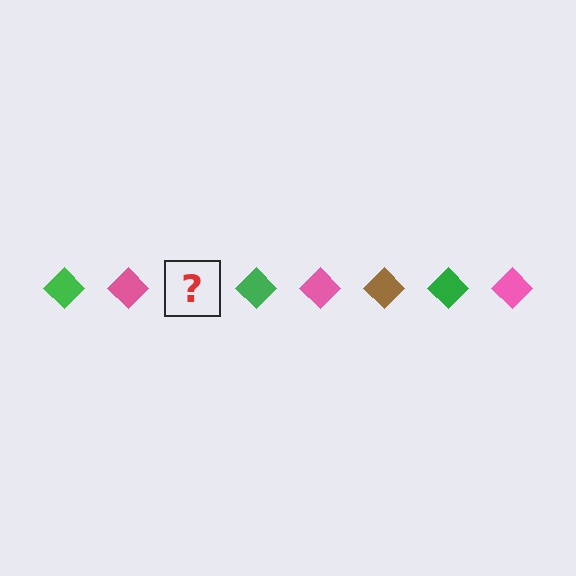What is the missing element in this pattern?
The missing element is a brown diamond.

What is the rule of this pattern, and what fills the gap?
The rule is that the pattern cycles through green, pink, brown diamonds. The gap should be filled with a brown diamond.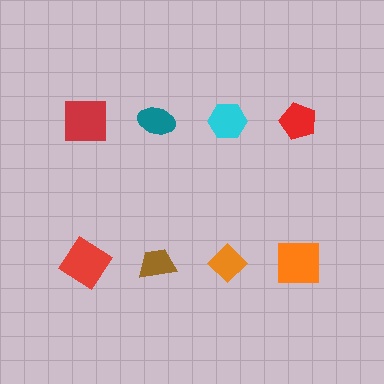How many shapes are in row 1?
4 shapes.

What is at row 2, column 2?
A brown trapezoid.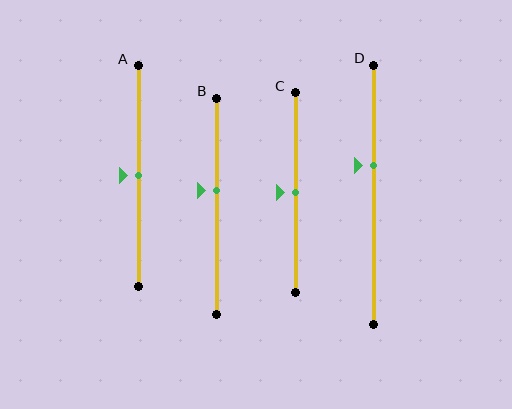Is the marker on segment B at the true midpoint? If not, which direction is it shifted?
No, the marker on segment B is shifted upward by about 7% of the segment length.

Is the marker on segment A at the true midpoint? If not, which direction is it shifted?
Yes, the marker on segment A is at the true midpoint.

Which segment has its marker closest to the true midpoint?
Segment A has its marker closest to the true midpoint.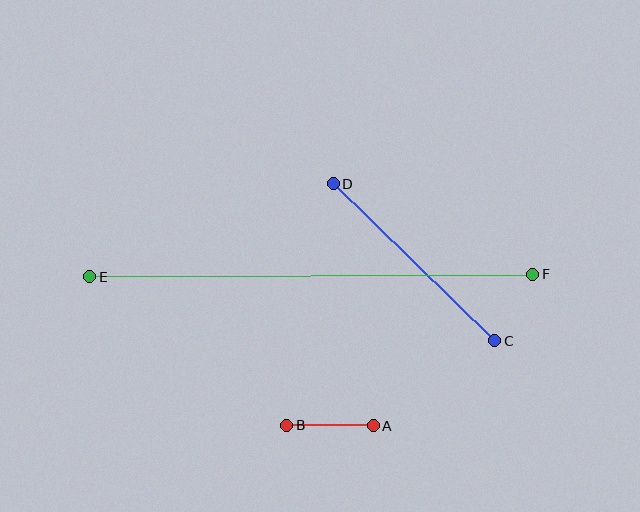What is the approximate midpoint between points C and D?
The midpoint is at approximately (414, 262) pixels.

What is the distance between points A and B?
The distance is approximately 86 pixels.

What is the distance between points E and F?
The distance is approximately 443 pixels.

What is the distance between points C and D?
The distance is approximately 225 pixels.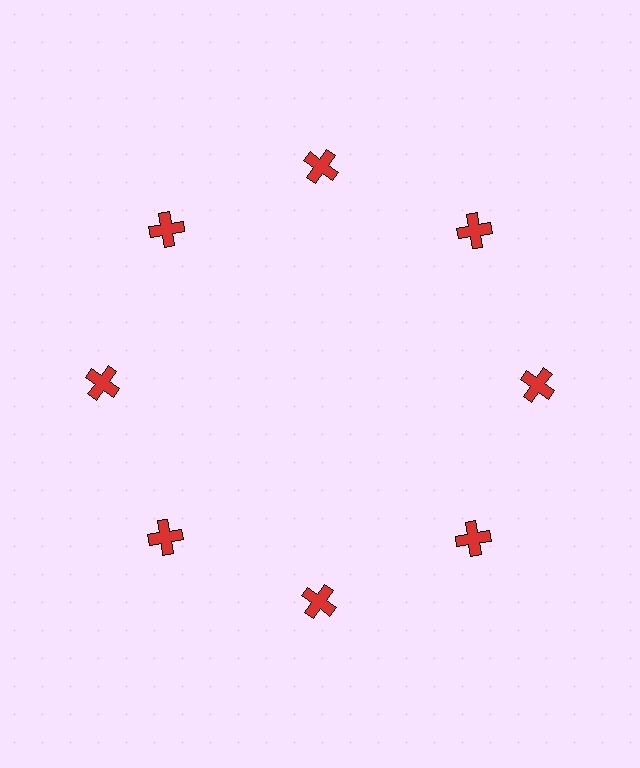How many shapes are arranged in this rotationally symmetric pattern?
There are 8 shapes, arranged in 8 groups of 1.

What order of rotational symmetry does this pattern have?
This pattern has 8-fold rotational symmetry.